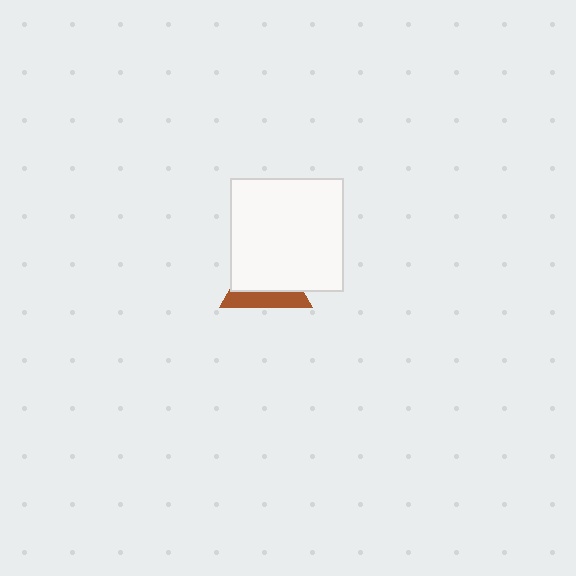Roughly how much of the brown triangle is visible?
A small part of it is visible (roughly 36%).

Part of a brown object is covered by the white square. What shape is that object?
It is a triangle.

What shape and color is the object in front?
The object in front is a white square.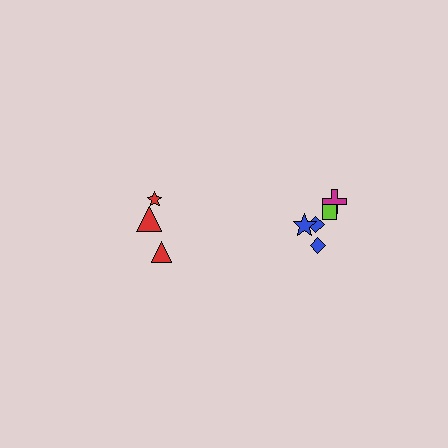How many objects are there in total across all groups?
There are 8 objects.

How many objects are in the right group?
There are 5 objects.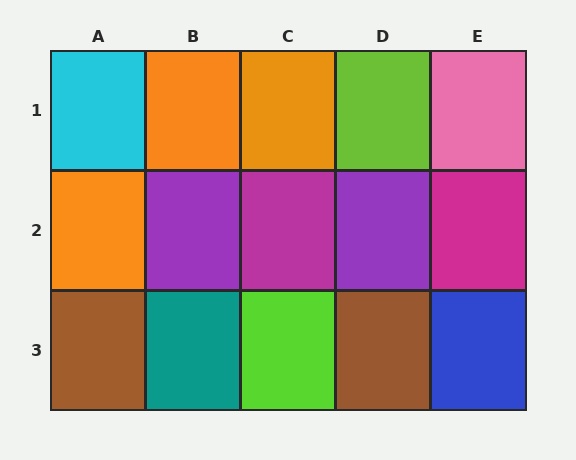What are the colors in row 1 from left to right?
Cyan, orange, orange, lime, pink.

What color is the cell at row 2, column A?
Orange.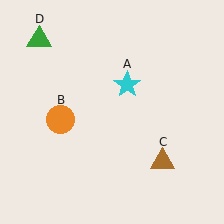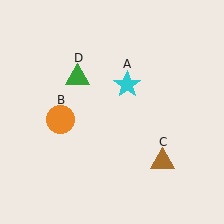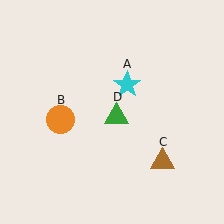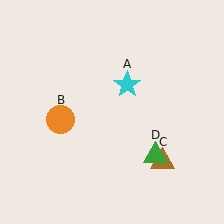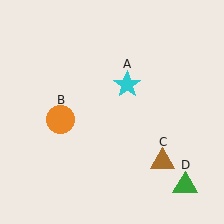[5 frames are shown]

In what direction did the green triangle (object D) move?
The green triangle (object D) moved down and to the right.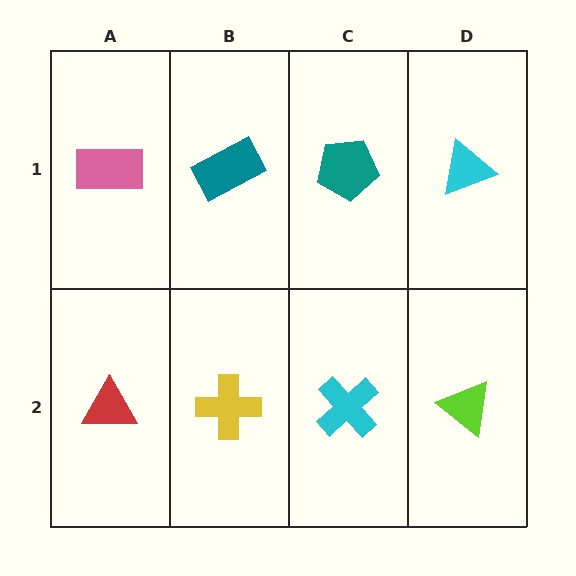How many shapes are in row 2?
4 shapes.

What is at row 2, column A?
A red triangle.